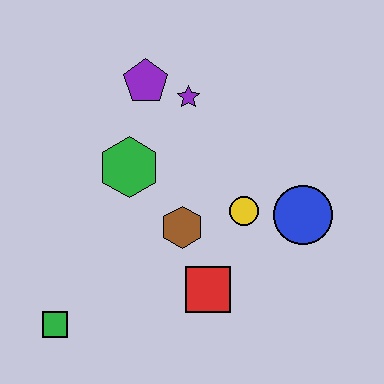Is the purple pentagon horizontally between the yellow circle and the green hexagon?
Yes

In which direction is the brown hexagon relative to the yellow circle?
The brown hexagon is to the left of the yellow circle.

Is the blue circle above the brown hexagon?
Yes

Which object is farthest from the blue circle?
The green square is farthest from the blue circle.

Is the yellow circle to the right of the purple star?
Yes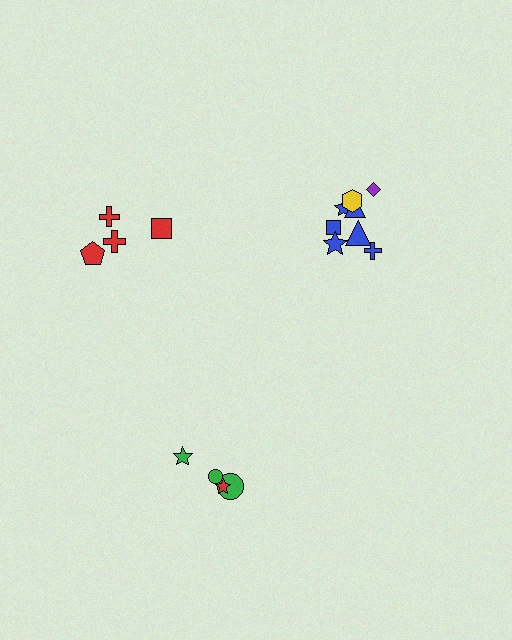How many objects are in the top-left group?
There are 4 objects.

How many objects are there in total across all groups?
There are 16 objects.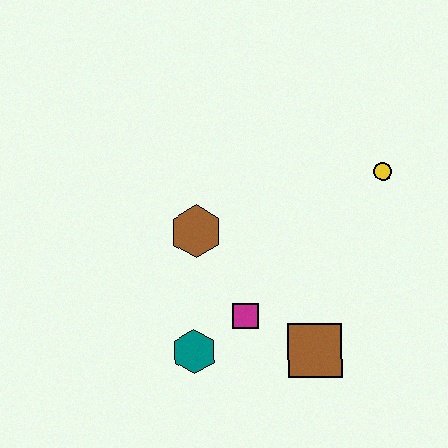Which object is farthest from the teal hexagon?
The yellow circle is farthest from the teal hexagon.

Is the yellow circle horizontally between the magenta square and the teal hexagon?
No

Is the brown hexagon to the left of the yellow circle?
Yes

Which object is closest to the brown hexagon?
The magenta square is closest to the brown hexagon.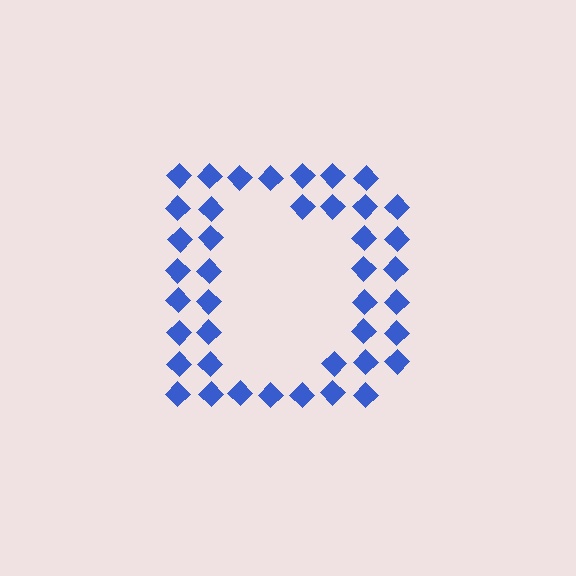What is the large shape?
The large shape is the letter D.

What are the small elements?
The small elements are diamonds.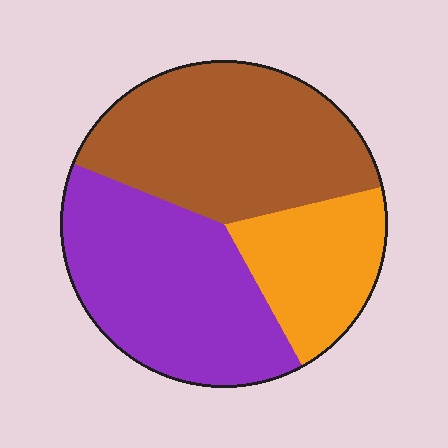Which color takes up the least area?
Orange, at roughly 20%.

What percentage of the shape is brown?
Brown takes up about two fifths (2/5) of the shape.